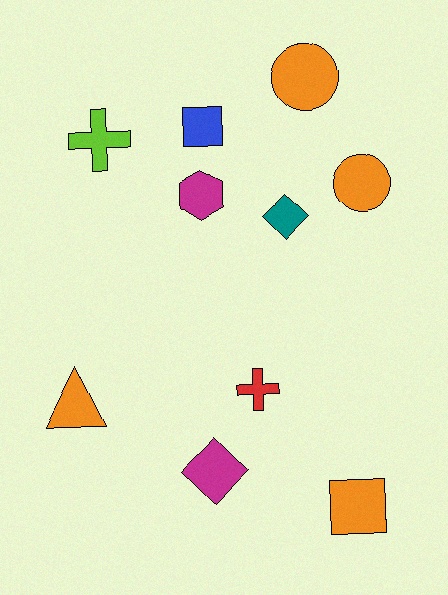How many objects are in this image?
There are 10 objects.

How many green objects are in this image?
There are no green objects.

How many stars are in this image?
There are no stars.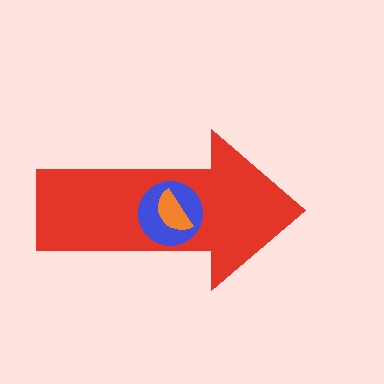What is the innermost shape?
The orange semicircle.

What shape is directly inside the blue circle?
The orange semicircle.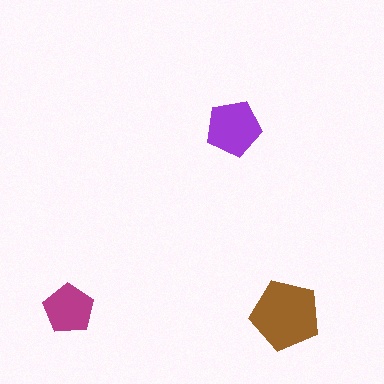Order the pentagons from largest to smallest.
the brown one, the purple one, the magenta one.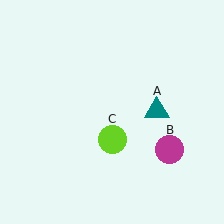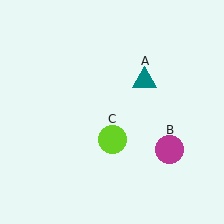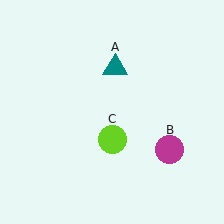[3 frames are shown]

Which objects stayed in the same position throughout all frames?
Magenta circle (object B) and lime circle (object C) remained stationary.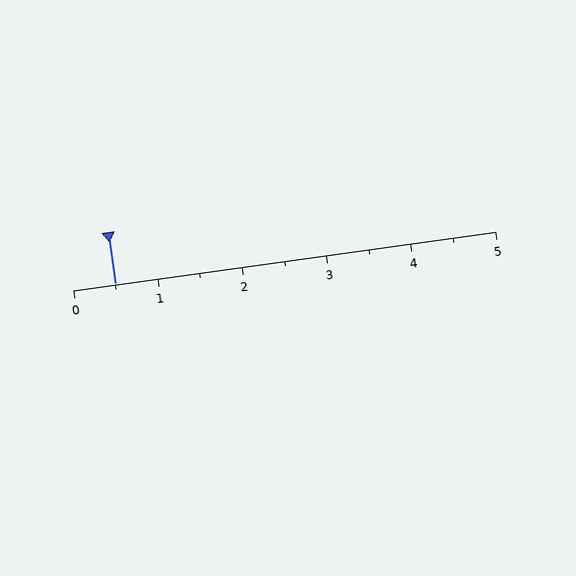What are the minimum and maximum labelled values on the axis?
The axis runs from 0 to 5.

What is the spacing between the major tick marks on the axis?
The major ticks are spaced 1 apart.